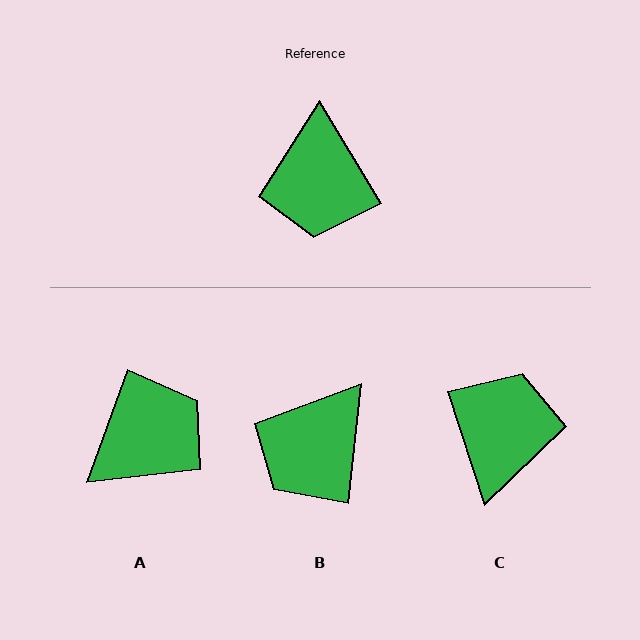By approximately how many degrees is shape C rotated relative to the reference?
Approximately 167 degrees counter-clockwise.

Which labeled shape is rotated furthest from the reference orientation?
C, about 167 degrees away.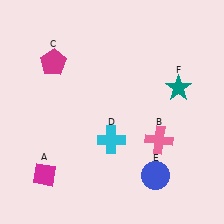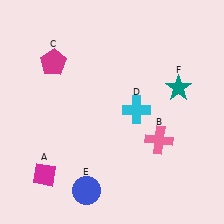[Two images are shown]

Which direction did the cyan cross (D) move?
The cyan cross (D) moved up.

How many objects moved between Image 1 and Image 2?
2 objects moved between the two images.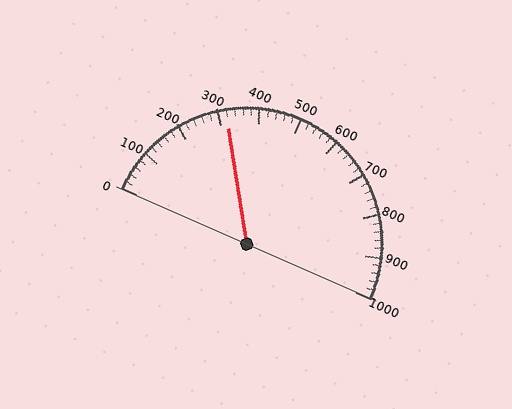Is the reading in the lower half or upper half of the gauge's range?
The reading is in the lower half of the range (0 to 1000).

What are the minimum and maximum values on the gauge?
The gauge ranges from 0 to 1000.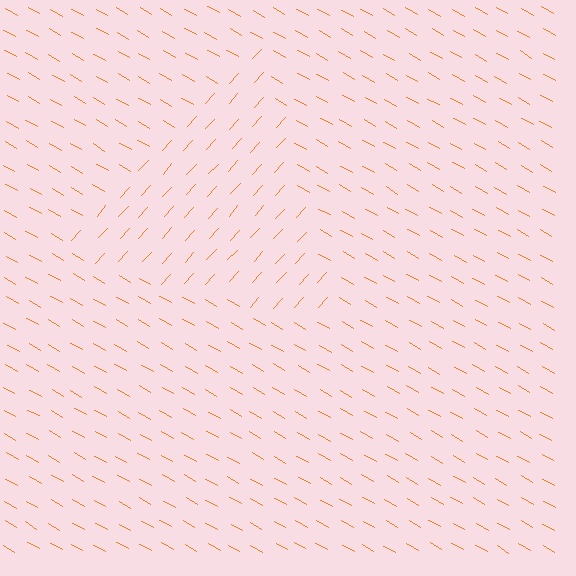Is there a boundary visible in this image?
Yes, there is a texture boundary formed by a change in line orientation.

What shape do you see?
I see a triangle.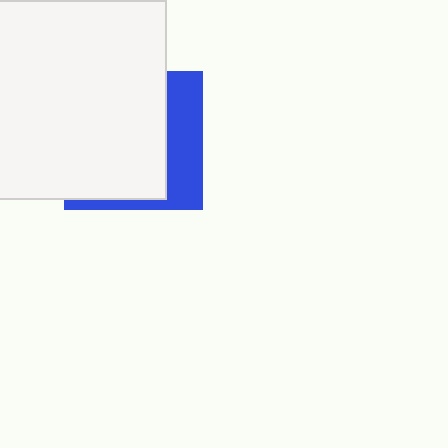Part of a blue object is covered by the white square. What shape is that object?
It is a square.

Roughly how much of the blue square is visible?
A small part of it is visible (roughly 31%).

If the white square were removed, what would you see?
You would see the complete blue square.